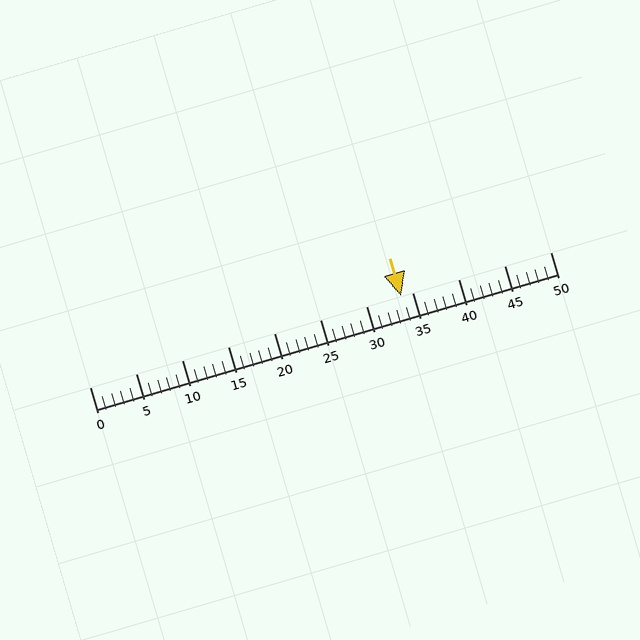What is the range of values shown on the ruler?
The ruler shows values from 0 to 50.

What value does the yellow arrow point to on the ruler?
The yellow arrow points to approximately 34.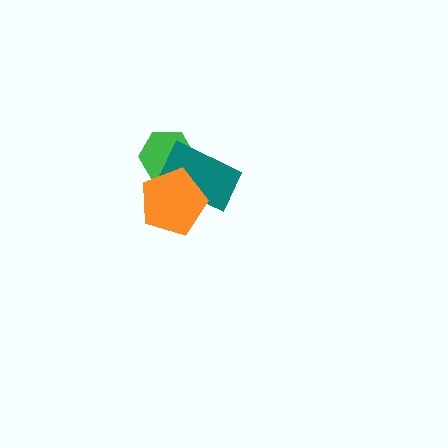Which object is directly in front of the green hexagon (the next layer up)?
The teal rectangle is directly in front of the green hexagon.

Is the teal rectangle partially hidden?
Yes, it is partially covered by another shape.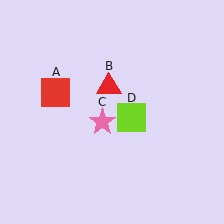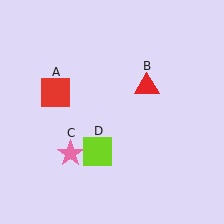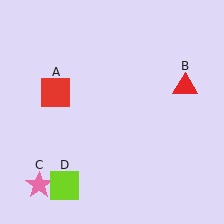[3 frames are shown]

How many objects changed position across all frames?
3 objects changed position: red triangle (object B), pink star (object C), lime square (object D).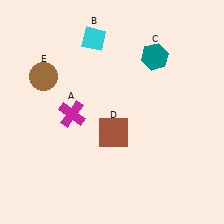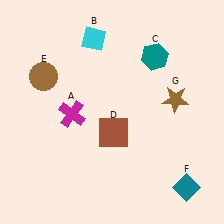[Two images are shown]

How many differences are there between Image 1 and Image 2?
There are 2 differences between the two images.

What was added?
A teal diamond (F), a brown star (G) were added in Image 2.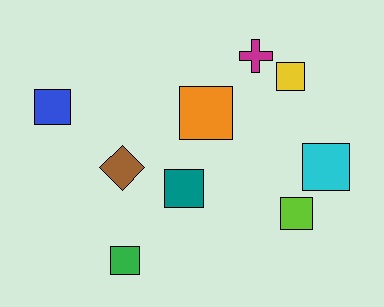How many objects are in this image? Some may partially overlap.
There are 9 objects.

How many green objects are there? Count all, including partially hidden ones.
There is 1 green object.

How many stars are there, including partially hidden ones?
There are no stars.